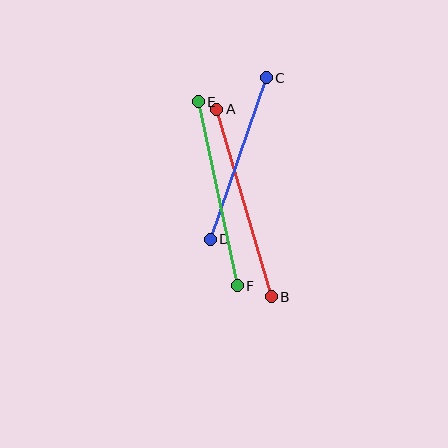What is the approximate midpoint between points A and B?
The midpoint is at approximately (244, 203) pixels.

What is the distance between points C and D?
The distance is approximately 171 pixels.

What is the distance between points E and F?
The distance is approximately 188 pixels.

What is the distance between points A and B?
The distance is approximately 195 pixels.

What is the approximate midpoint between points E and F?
The midpoint is at approximately (218, 194) pixels.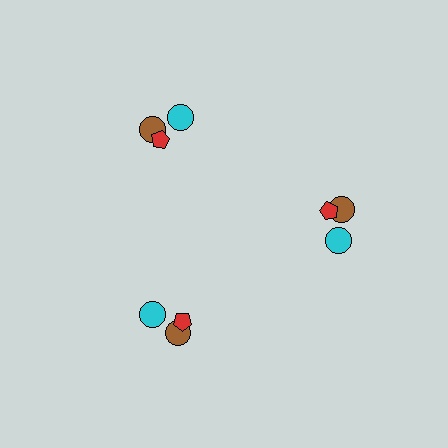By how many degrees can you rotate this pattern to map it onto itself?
The pattern maps onto itself every 120 degrees of rotation.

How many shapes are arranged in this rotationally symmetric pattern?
There are 9 shapes, arranged in 3 groups of 3.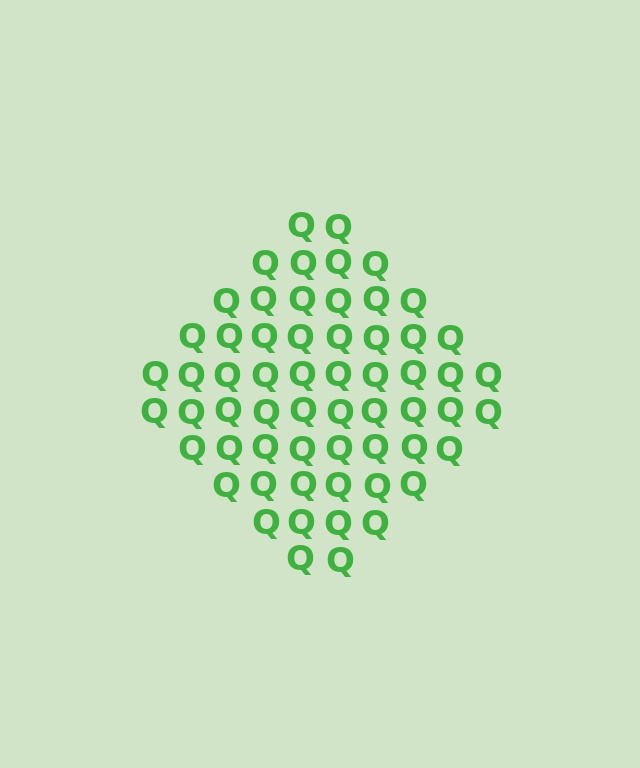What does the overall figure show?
The overall figure shows a diamond.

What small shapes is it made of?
It is made of small letter Q's.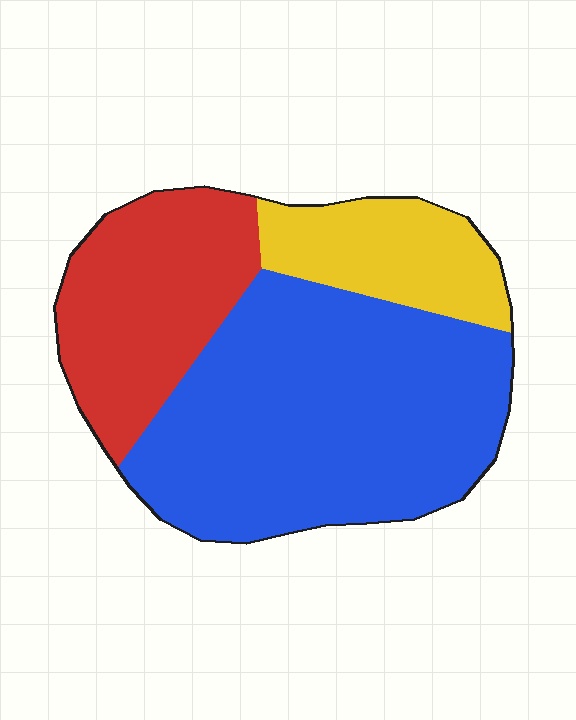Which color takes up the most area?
Blue, at roughly 55%.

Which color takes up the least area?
Yellow, at roughly 15%.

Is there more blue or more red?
Blue.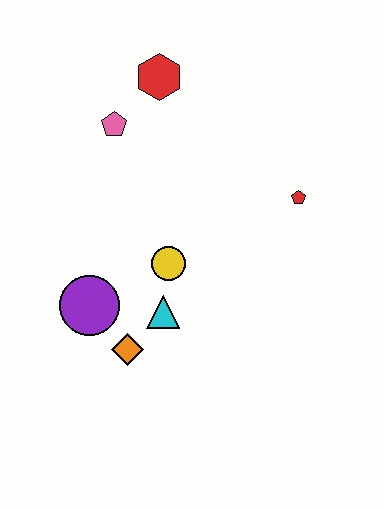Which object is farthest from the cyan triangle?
The red hexagon is farthest from the cyan triangle.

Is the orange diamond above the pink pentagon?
No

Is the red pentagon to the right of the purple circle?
Yes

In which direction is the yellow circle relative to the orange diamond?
The yellow circle is above the orange diamond.